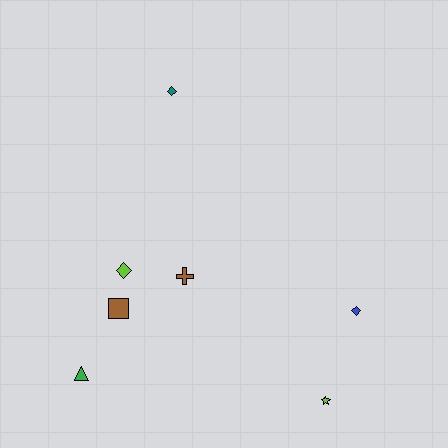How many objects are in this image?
There are 7 objects.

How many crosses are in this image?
There is 1 cross.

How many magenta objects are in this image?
There are no magenta objects.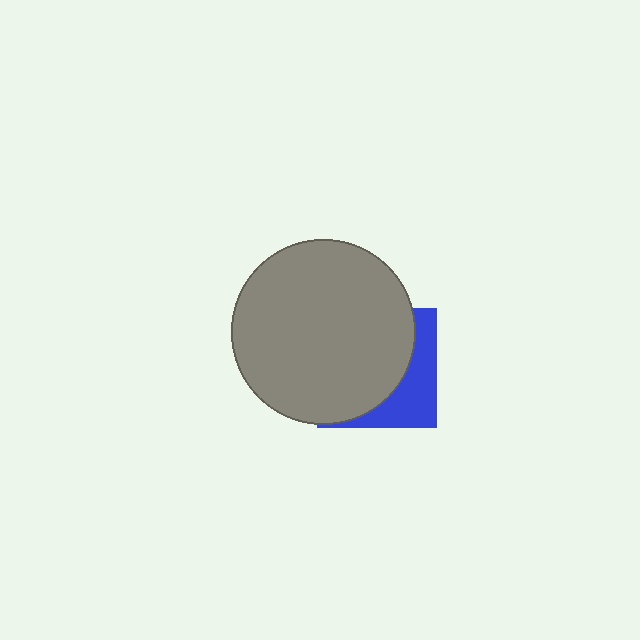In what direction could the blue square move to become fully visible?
The blue square could move right. That would shift it out from behind the gray circle entirely.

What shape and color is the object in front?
The object in front is a gray circle.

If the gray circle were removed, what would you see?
You would see the complete blue square.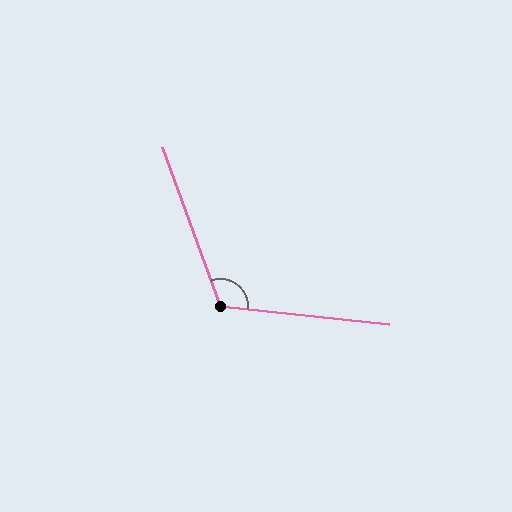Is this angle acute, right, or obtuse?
It is obtuse.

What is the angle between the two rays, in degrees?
Approximately 116 degrees.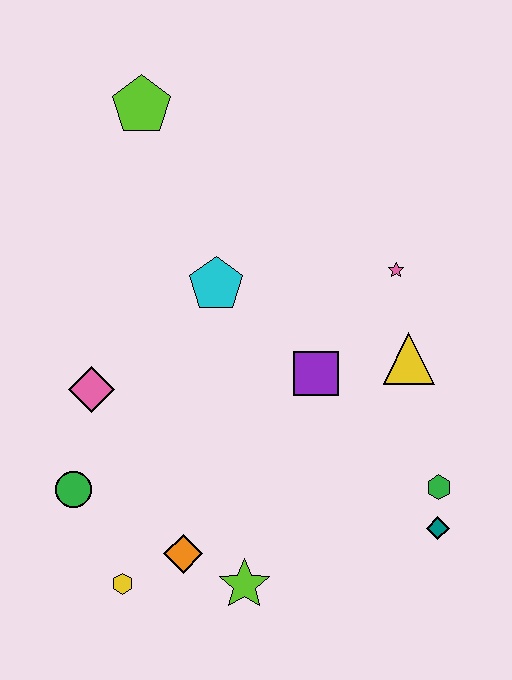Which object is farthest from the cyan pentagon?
The teal diamond is farthest from the cyan pentagon.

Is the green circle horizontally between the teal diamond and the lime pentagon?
No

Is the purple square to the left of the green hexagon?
Yes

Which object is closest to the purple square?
The yellow triangle is closest to the purple square.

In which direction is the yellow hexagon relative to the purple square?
The yellow hexagon is below the purple square.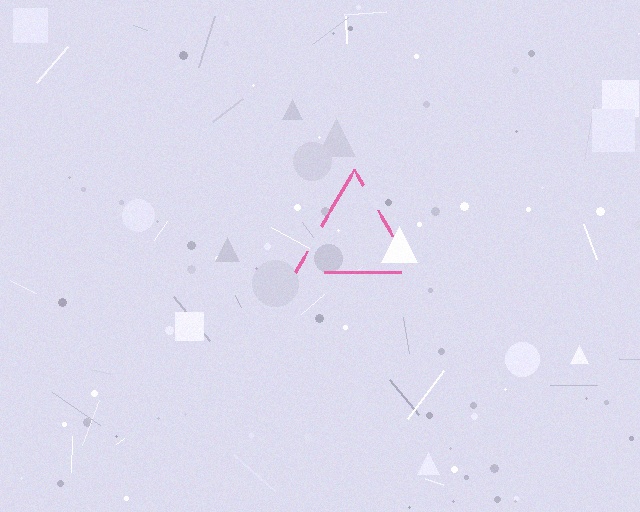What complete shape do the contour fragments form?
The contour fragments form a triangle.